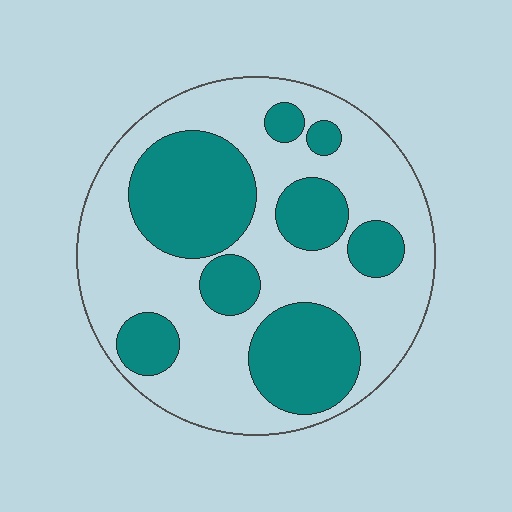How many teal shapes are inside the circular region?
8.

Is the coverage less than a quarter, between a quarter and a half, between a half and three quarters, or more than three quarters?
Between a quarter and a half.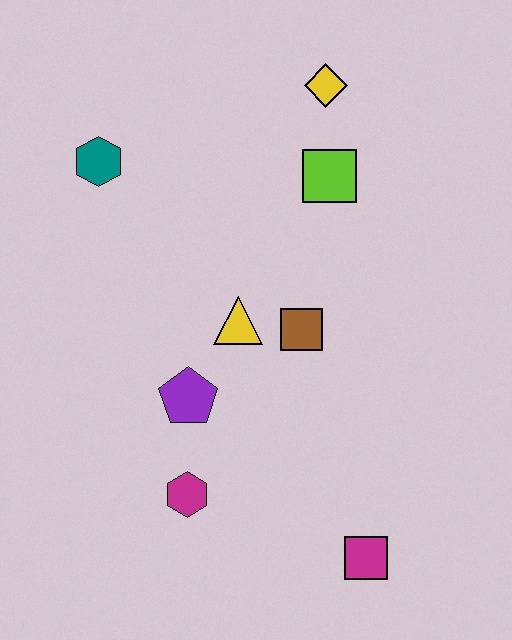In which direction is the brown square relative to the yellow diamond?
The brown square is below the yellow diamond.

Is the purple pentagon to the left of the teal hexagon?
No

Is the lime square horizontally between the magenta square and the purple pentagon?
Yes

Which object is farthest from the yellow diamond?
The magenta square is farthest from the yellow diamond.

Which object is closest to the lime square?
The yellow diamond is closest to the lime square.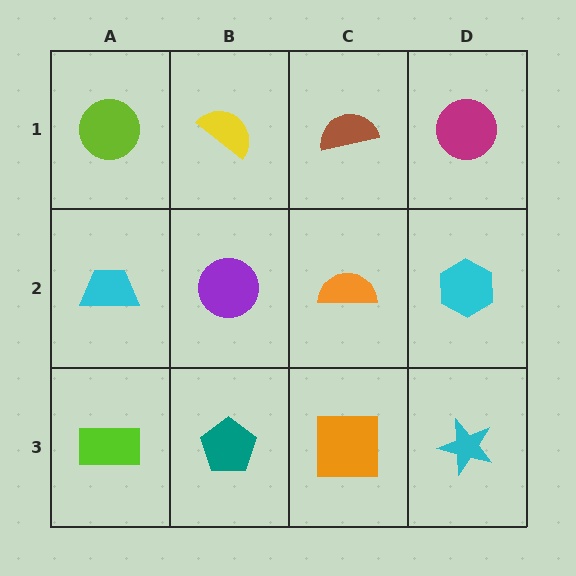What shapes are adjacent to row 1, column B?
A purple circle (row 2, column B), a lime circle (row 1, column A), a brown semicircle (row 1, column C).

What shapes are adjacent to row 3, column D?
A cyan hexagon (row 2, column D), an orange square (row 3, column C).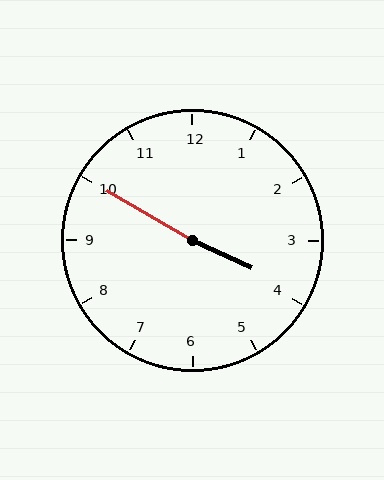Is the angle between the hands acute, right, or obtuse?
It is obtuse.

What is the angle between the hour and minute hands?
Approximately 175 degrees.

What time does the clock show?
3:50.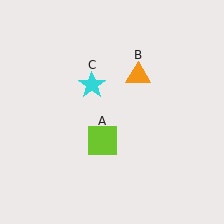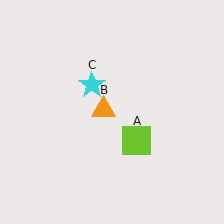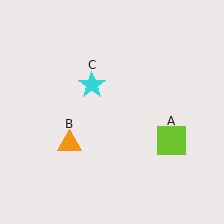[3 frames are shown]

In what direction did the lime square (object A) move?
The lime square (object A) moved right.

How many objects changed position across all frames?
2 objects changed position: lime square (object A), orange triangle (object B).